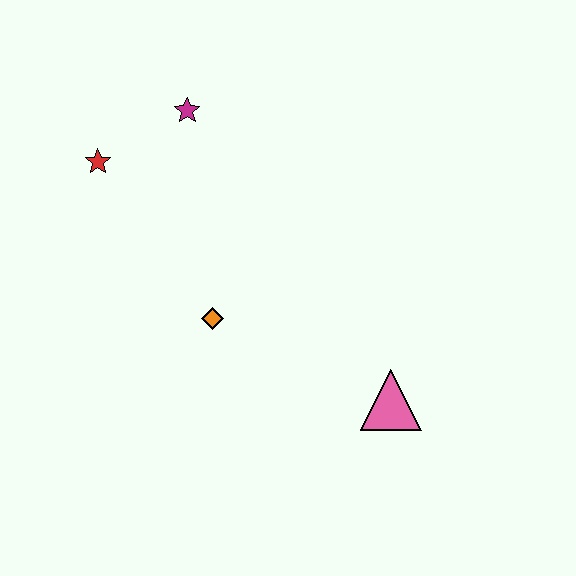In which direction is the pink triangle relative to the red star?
The pink triangle is to the right of the red star.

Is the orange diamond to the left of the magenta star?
No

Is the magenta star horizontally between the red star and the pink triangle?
Yes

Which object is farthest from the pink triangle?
The red star is farthest from the pink triangle.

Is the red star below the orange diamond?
No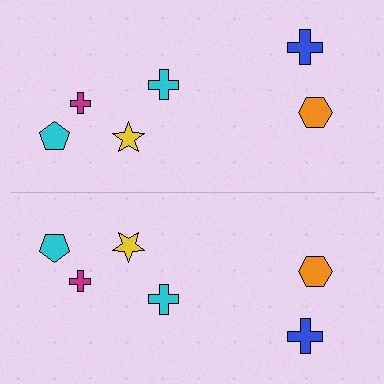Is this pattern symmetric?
Yes, this pattern has bilateral (reflection) symmetry.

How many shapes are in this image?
There are 12 shapes in this image.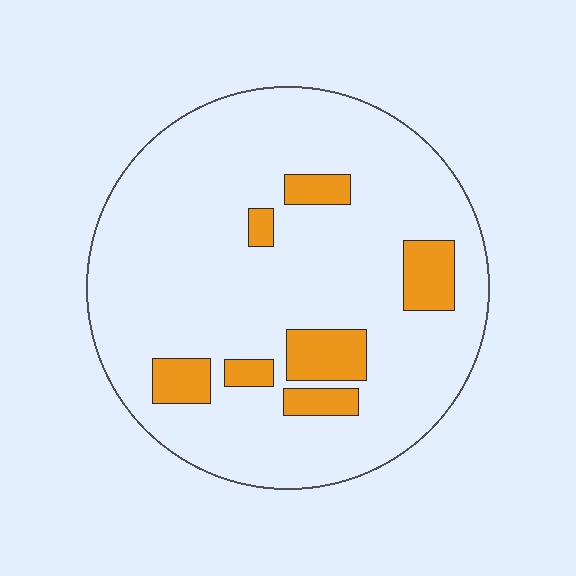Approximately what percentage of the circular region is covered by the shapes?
Approximately 15%.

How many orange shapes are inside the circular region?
7.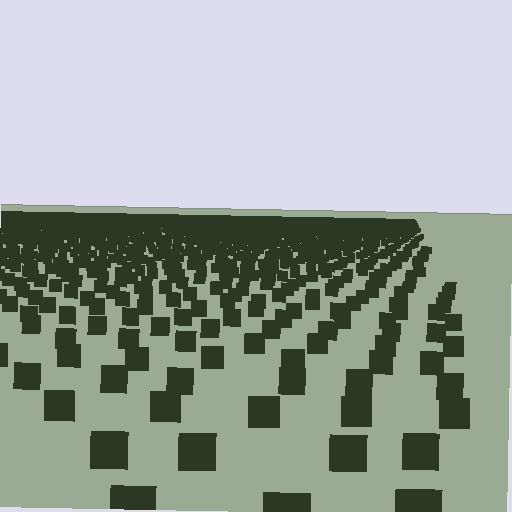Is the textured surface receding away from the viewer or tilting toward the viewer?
The surface is receding away from the viewer. Texture elements get smaller and denser toward the top.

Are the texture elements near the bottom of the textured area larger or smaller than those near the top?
Larger. Near the bottom, elements are closer to the viewer and appear at a bigger on-screen size.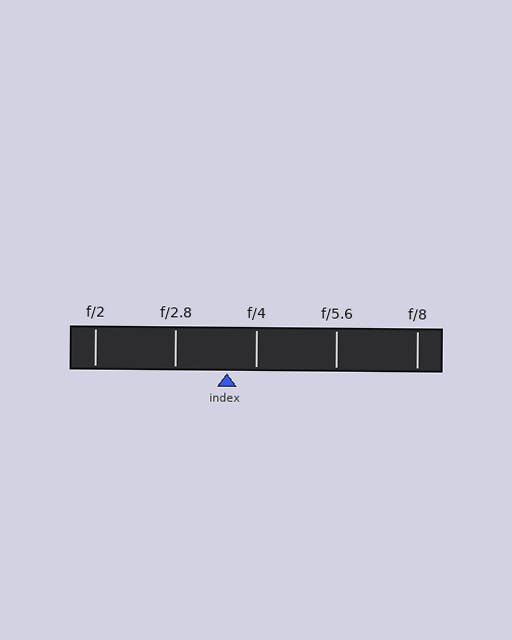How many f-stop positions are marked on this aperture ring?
There are 5 f-stop positions marked.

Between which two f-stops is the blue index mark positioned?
The index mark is between f/2.8 and f/4.